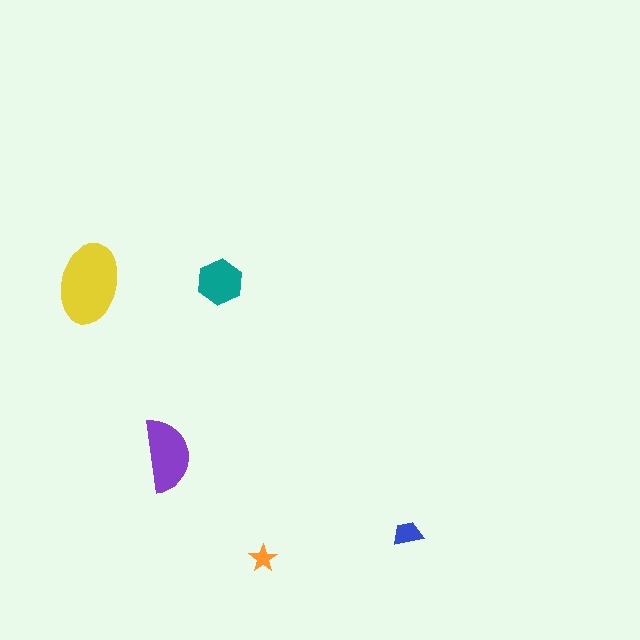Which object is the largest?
The yellow ellipse.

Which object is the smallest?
The orange star.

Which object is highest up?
The teal hexagon is topmost.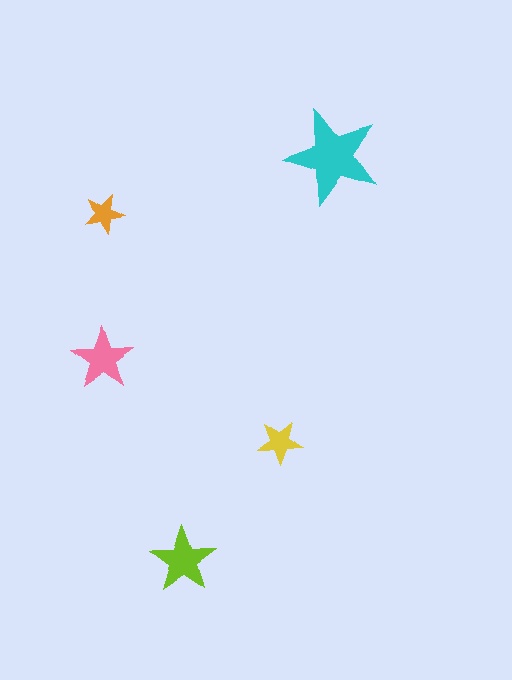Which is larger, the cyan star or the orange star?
The cyan one.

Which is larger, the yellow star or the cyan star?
The cyan one.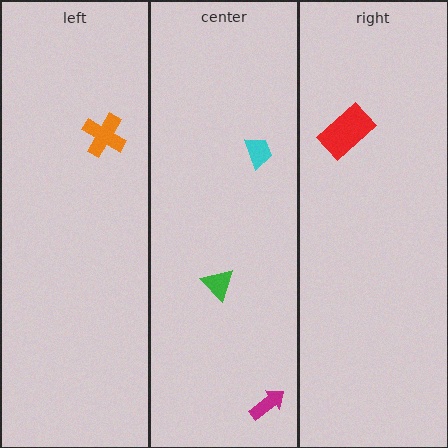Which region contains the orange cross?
The left region.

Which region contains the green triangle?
The center region.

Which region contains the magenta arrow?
The center region.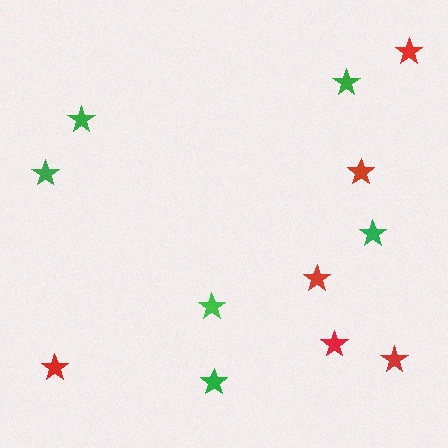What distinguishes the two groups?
There are 2 groups: one group of green stars (6) and one group of red stars (6).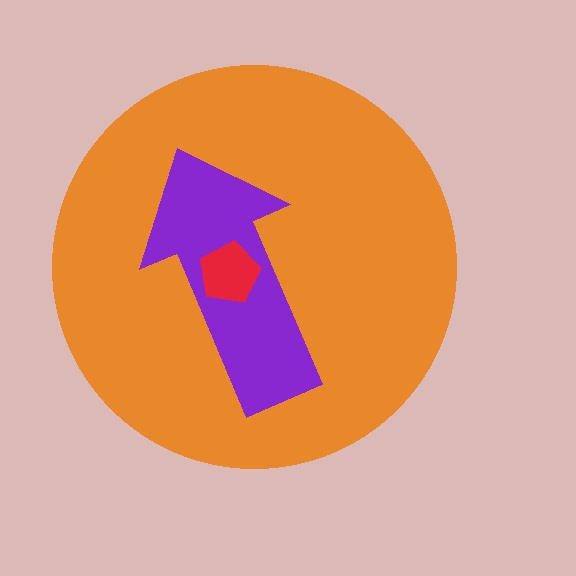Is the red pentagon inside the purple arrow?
Yes.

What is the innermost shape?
The red pentagon.